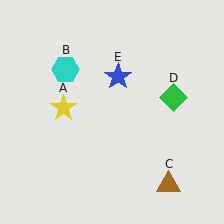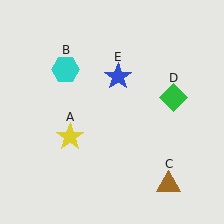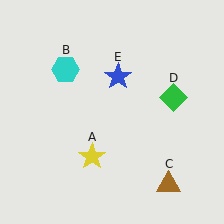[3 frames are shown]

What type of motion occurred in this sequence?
The yellow star (object A) rotated counterclockwise around the center of the scene.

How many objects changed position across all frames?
1 object changed position: yellow star (object A).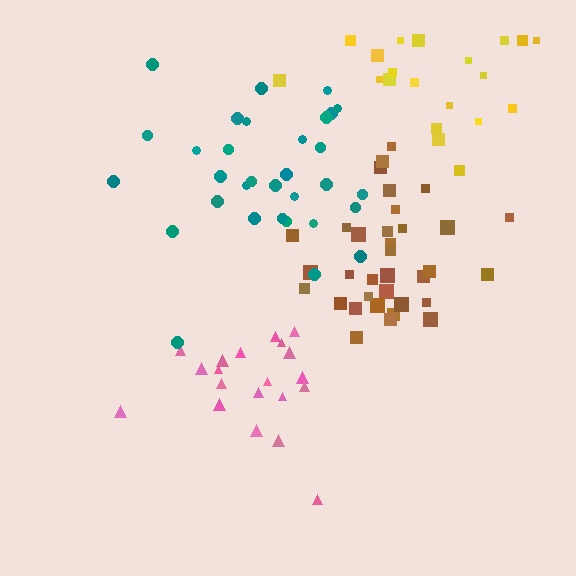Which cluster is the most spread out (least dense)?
Yellow.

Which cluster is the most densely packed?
Brown.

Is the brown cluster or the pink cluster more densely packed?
Brown.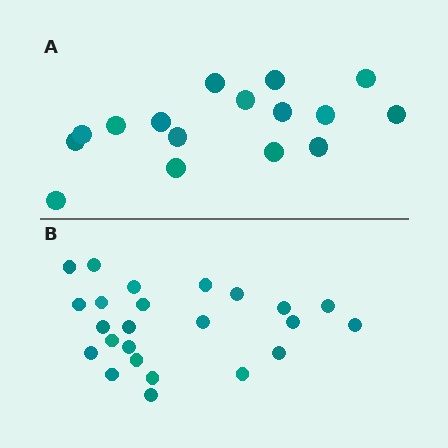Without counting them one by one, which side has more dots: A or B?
Region B (the bottom region) has more dots.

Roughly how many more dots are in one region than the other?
Region B has roughly 8 or so more dots than region A.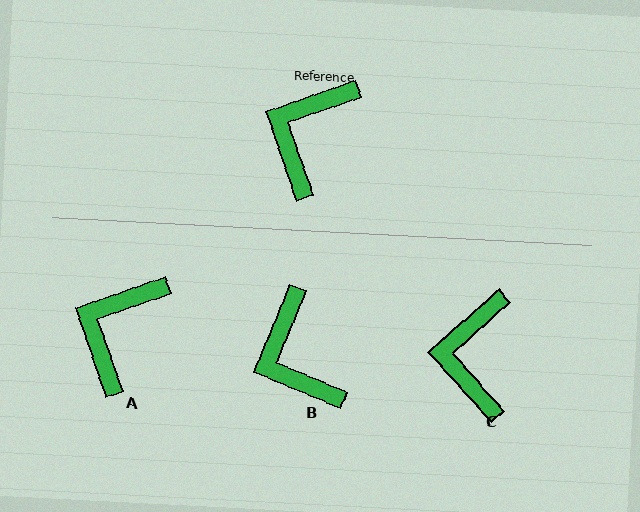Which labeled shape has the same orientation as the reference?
A.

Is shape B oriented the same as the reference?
No, it is off by about 49 degrees.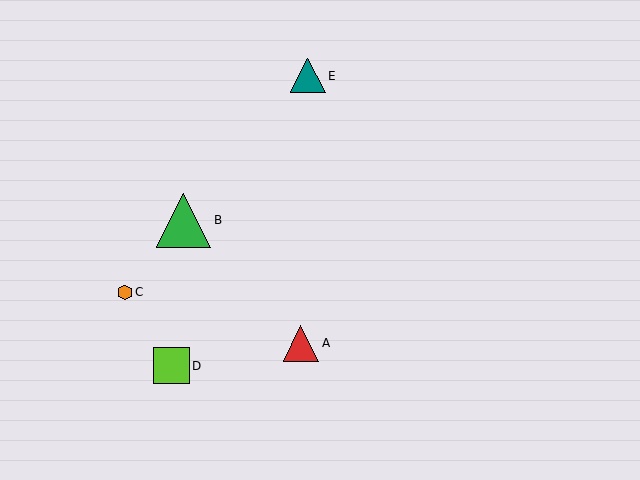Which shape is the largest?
The green triangle (labeled B) is the largest.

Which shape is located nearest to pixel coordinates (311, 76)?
The teal triangle (labeled E) at (308, 76) is nearest to that location.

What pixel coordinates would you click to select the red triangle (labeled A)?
Click at (301, 343) to select the red triangle A.